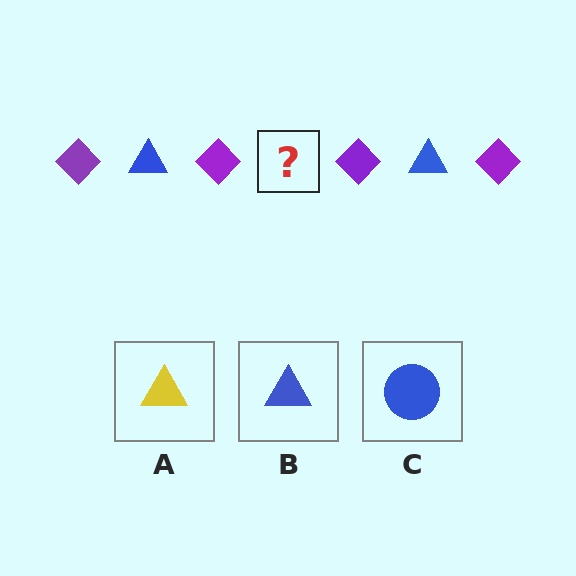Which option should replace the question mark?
Option B.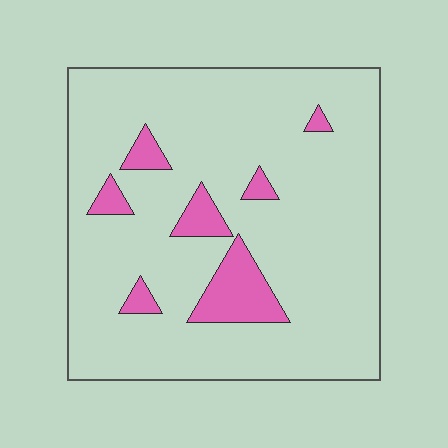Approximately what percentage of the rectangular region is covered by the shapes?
Approximately 10%.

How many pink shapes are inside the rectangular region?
7.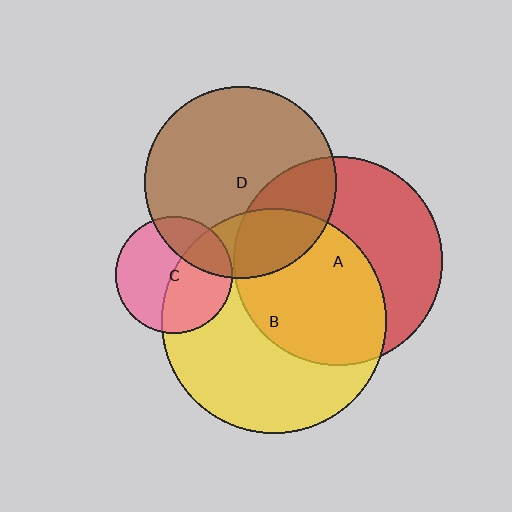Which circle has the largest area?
Circle B (yellow).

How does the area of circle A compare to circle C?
Approximately 3.2 times.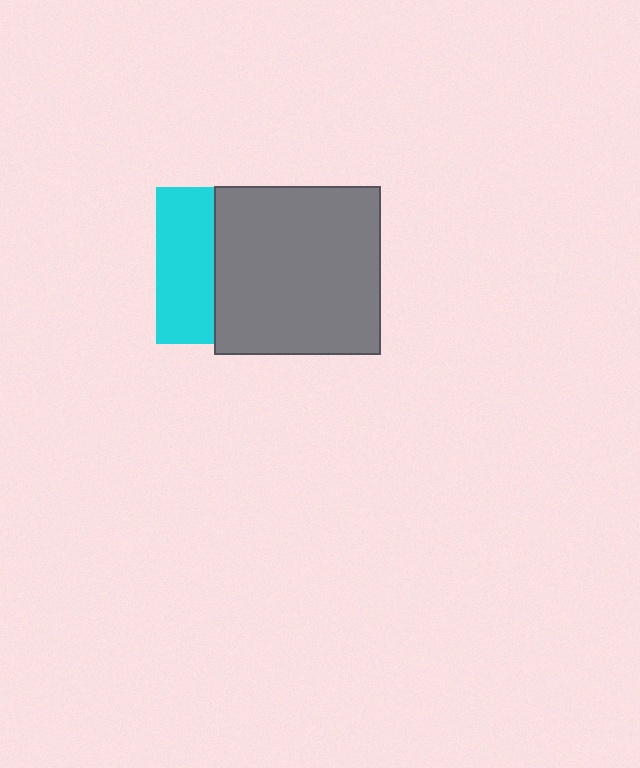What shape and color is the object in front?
The object in front is a gray rectangle.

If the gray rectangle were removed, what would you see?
You would see the complete cyan square.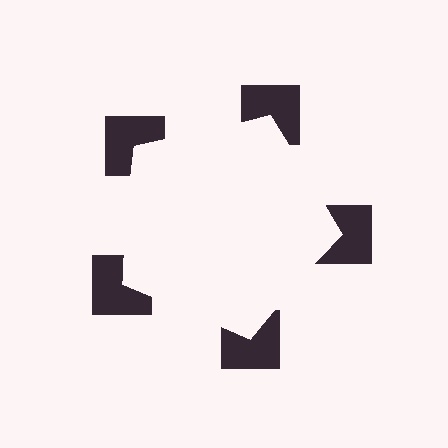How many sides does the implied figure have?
5 sides.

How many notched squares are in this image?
There are 5 — one at each vertex of the illusory pentagon.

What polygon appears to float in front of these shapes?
An illusory pentagon — its edges are inferred from the aligned wedge cuts in the notched squares, not physically drawn.